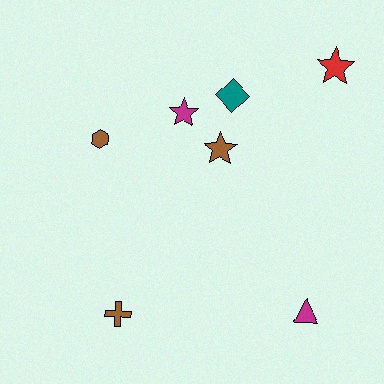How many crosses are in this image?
There is 1 cross.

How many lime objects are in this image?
There are no lime objects.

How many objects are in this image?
There are 7 objects.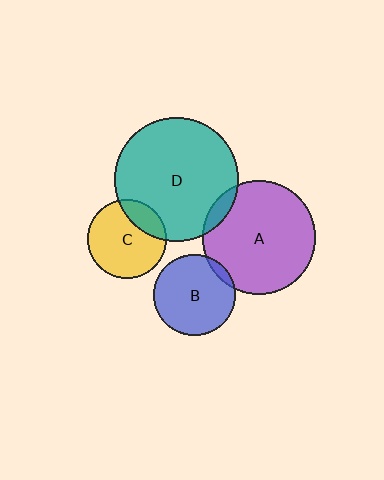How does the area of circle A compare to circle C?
Approximately 2.0 times.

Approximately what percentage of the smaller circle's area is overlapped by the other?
Approximately 20%.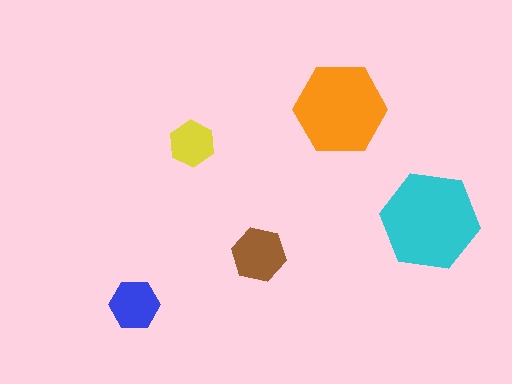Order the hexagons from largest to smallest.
the cyan one, the orange one, the brown one, the blue one, the yellow one.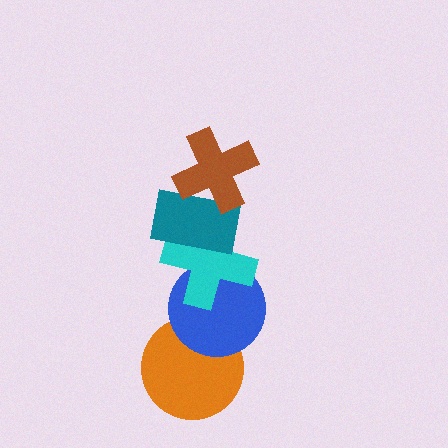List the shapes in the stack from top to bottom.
From top to bottom: the brown cross, the teal rectangle, the cyan cross, the blue circle, the orange circle.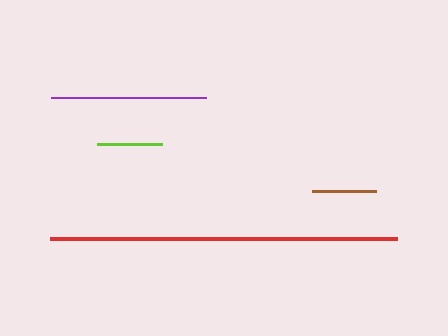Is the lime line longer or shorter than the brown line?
The lime line is longer than the brown line.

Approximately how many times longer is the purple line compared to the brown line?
The purple line is approximately 2.4 times the length of the brown line.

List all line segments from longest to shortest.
From longest to shortest: red, purple, lime, brown.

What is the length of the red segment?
The red segment is approximately 347 pixels long.